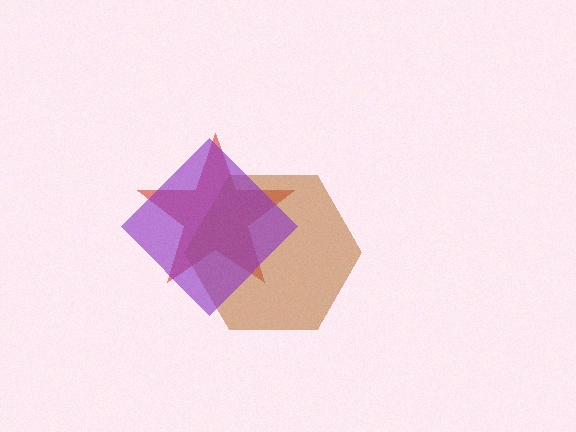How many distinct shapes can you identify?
There are 3 distinct shapes: a red star, a brown hexagon, a purple diamond.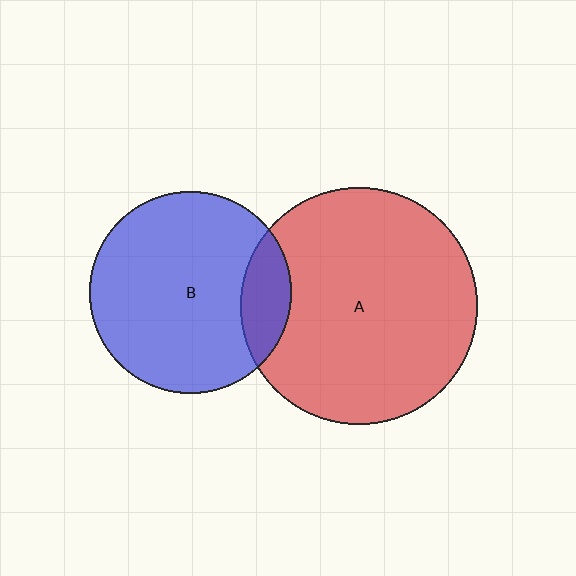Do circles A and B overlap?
Yes.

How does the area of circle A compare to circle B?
Approximately 1.4 times.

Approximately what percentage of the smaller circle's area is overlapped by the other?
Approximately 15%.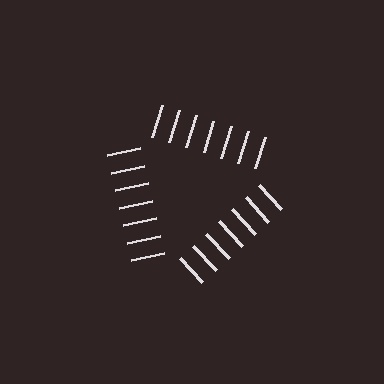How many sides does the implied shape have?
3 sides — the line-ends trace a triangle.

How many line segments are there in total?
21 — 7 along each of the 3 edges.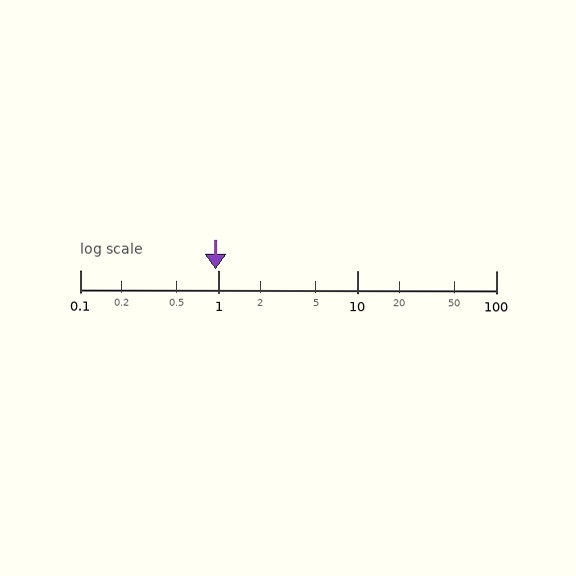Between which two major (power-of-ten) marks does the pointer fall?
The pointer is between 0.1 and 1.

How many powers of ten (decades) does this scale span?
The scale spans 3 decades, from 0.1 to 100.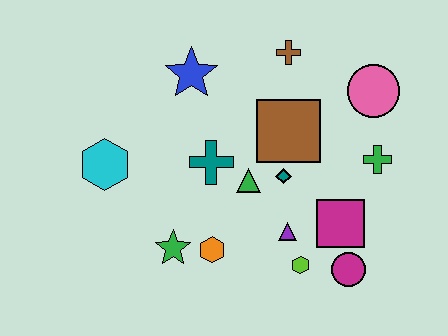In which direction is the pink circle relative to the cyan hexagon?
The pink circle is to the right of the cyan hexagon.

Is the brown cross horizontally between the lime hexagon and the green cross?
No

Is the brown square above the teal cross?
Yes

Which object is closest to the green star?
The orange hexagon is closest to the green star.